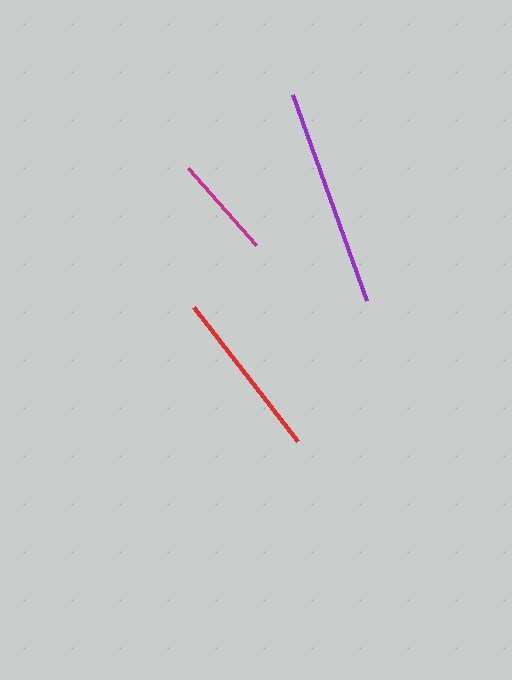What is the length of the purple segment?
The purple segment is approximately 219 pixels long.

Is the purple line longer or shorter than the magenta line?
The purple line is longer than the magenta line.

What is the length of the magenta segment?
The magenta segment is approximately 102 pixels long.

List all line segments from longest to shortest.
From longest to shortest: purple, red, magenta.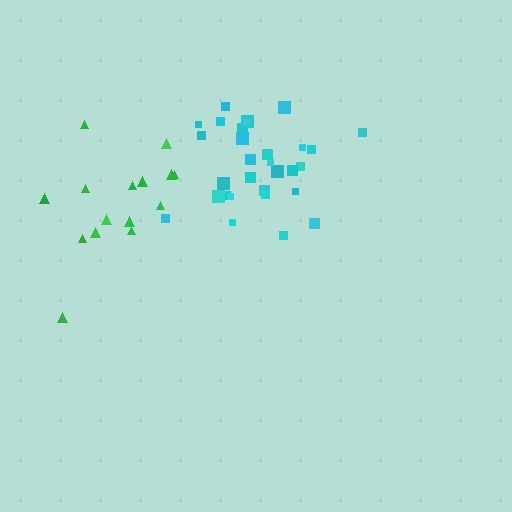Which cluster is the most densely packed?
Cyan.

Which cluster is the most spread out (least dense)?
Green.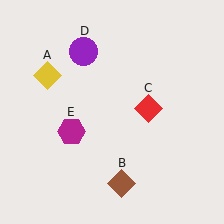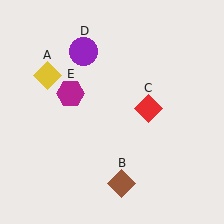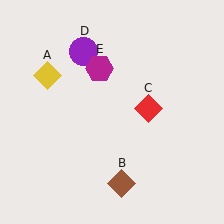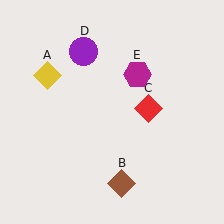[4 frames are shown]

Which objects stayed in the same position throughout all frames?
Yellow diamond (object A) and brown diamond (object B) and red diamond (object C) and purple circle (object D) remained stationary.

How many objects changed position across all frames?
1 object changed position: magenta hexagon (object E).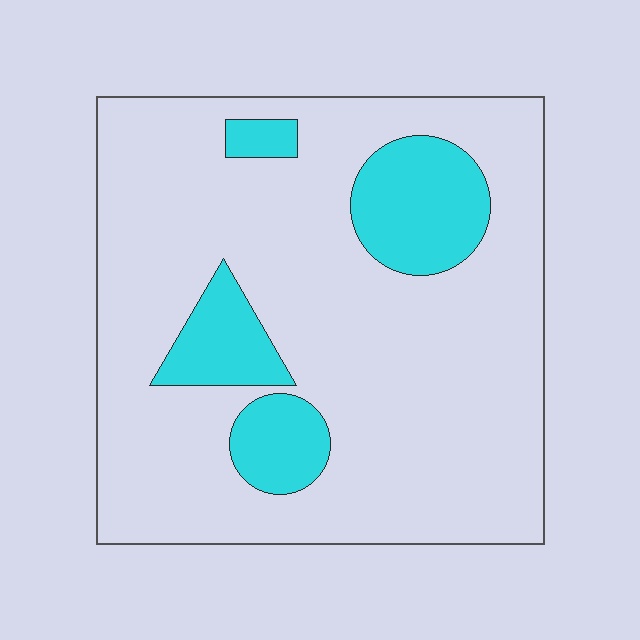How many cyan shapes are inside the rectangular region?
4.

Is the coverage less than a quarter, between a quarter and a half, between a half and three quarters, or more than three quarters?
Less than a quarter.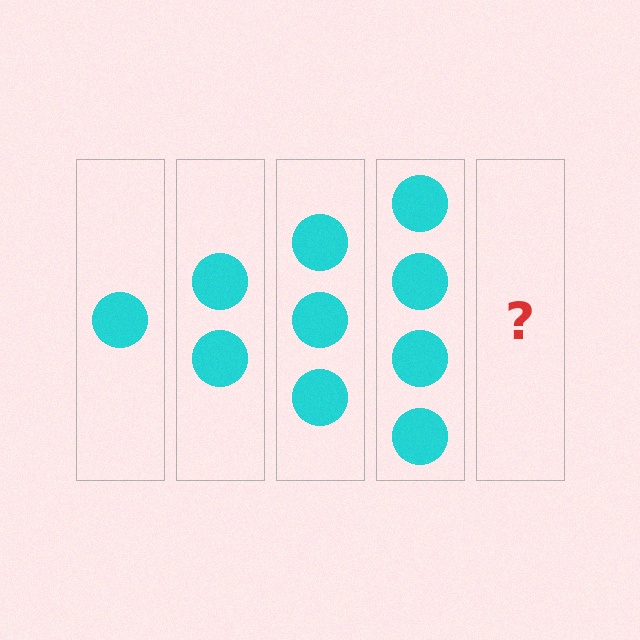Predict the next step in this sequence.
The next step is 5 circles.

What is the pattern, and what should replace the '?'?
The pattern is that each step adds one more circle. The '?' should be 5 circles.